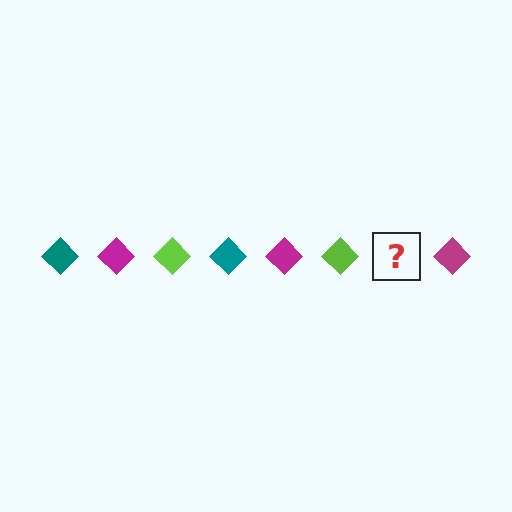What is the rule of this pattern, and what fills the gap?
The rule is that the pattern cycles through teal, magenta, lime diamonds. The gap should be filled with a teal diamond.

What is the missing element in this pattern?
The missing element is a teal diamond.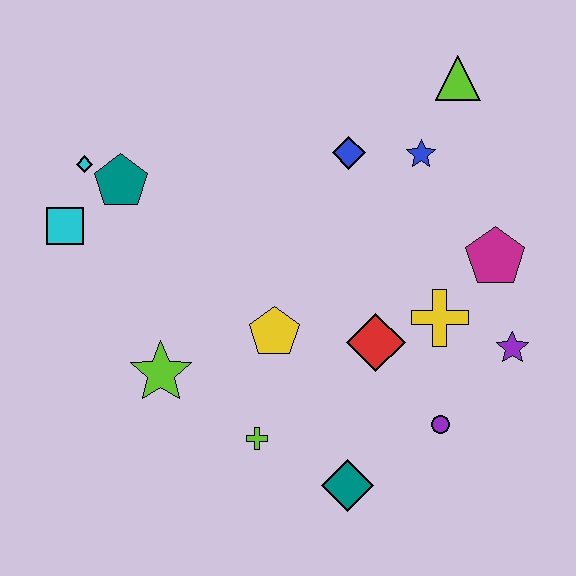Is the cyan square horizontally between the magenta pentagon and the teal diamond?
No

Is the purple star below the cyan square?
Yes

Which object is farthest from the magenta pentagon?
The cyan square is farthest from the magenta pentagon.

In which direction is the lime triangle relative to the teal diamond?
The lime triangle is above the teal diamond.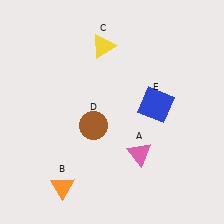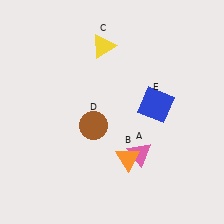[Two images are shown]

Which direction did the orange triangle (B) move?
The orange triangle (B) moved right.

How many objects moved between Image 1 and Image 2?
1 object moved between the two images.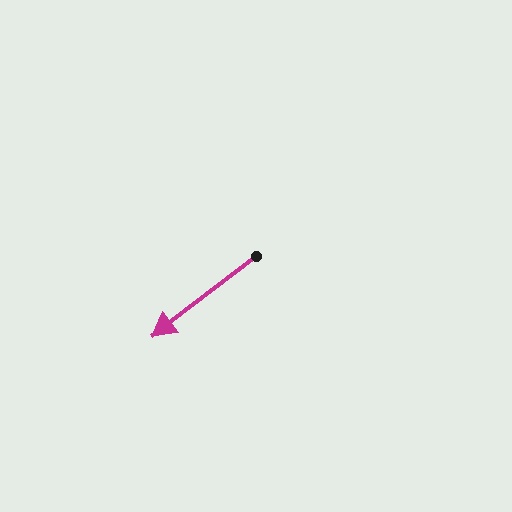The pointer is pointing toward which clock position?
Roughly 8 o'clock.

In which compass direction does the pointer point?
Southwest.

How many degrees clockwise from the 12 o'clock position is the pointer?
Approximately 232 degrees.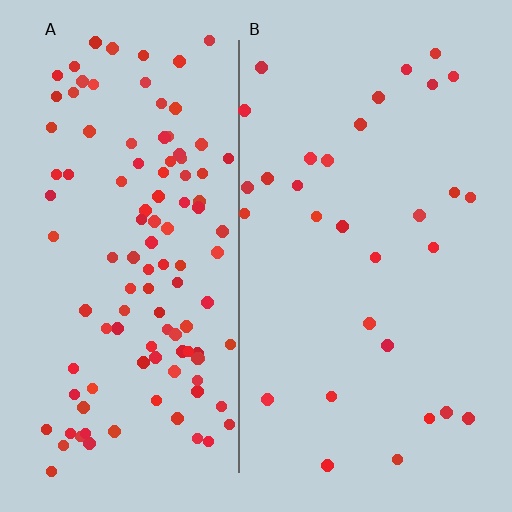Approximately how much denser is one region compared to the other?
Approximately 3.6× — region A over region B.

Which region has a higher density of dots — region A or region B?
A (the left).